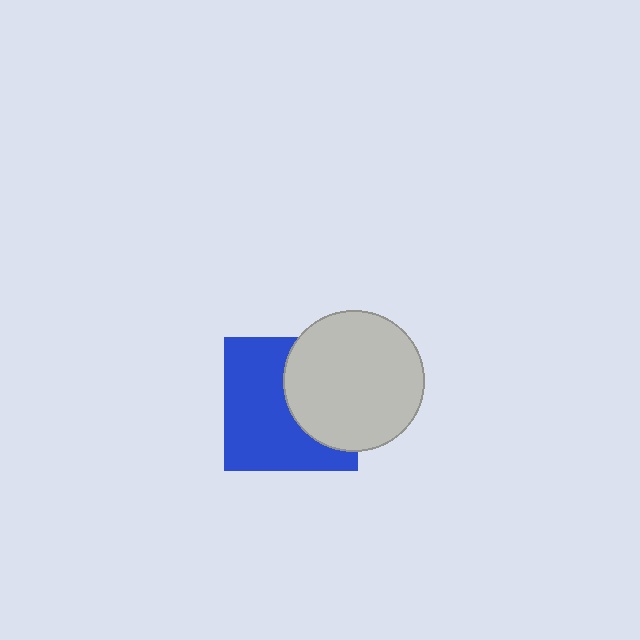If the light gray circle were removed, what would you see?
You would see the complete blue square.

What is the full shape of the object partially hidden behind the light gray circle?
The partially hidden object is a blue square.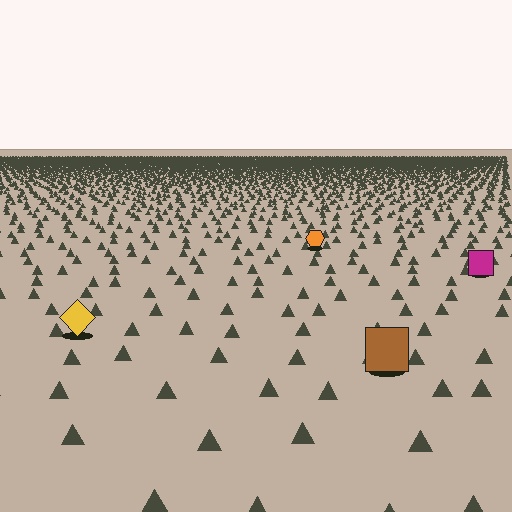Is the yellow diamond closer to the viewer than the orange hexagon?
Yes. The yellow diamond is closer — you can tell from the texture gradient: the ground texture is coarser near it.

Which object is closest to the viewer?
The brown square is closest. The texture marks near it are larger and more spread out.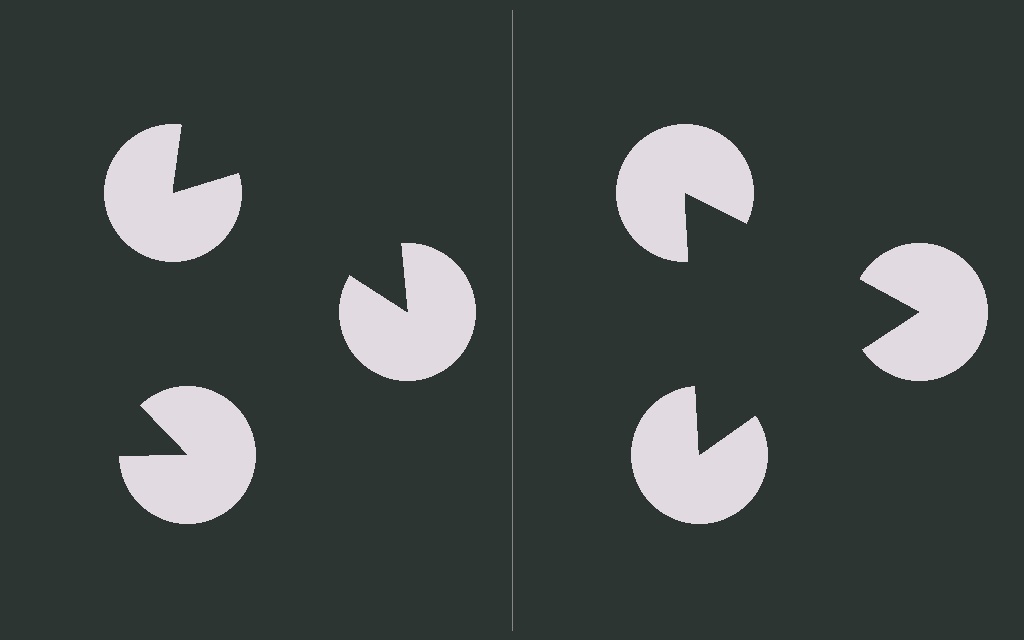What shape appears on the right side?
An illusory triangle.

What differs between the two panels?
The pac-man discs are positioned identically on both sides; only the wedge orientations differ. On the right they align to a triangle; on the left they are misaligned.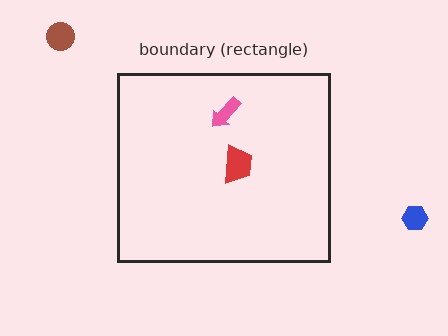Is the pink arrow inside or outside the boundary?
Inside.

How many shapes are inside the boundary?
2 inside, 2 outside.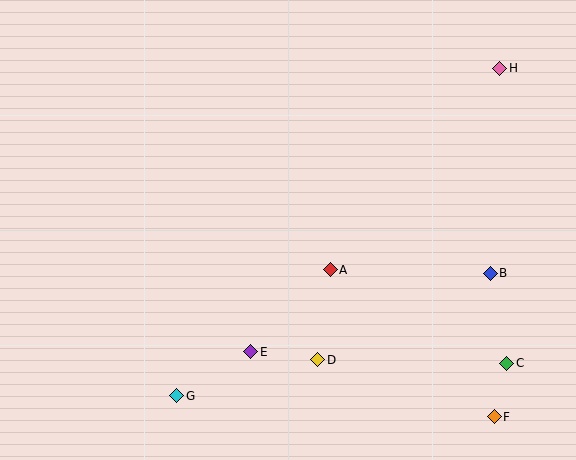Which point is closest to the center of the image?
Point A at (330, 270) is closest to the center.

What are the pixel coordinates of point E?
Point E is at (251, 352).